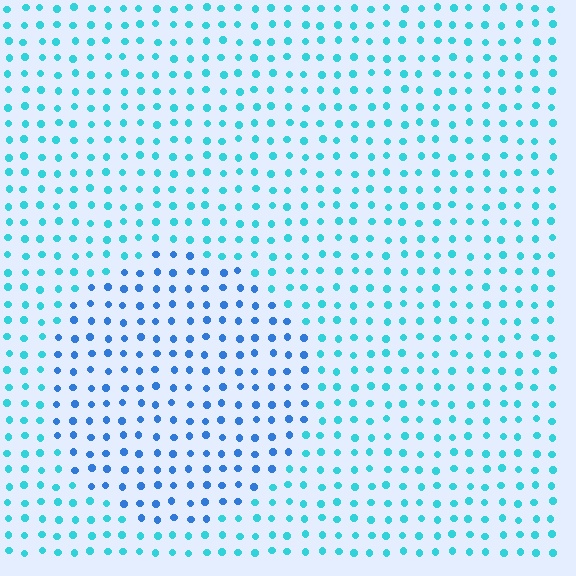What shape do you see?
I see a circle.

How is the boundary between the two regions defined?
The boundary is defined purely by a slight shift in hue (about 32 degrees). Spacing, size, and orientation are identical on both sides.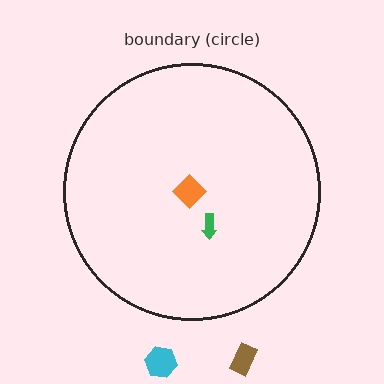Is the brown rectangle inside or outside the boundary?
Outside.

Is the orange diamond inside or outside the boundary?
Inside.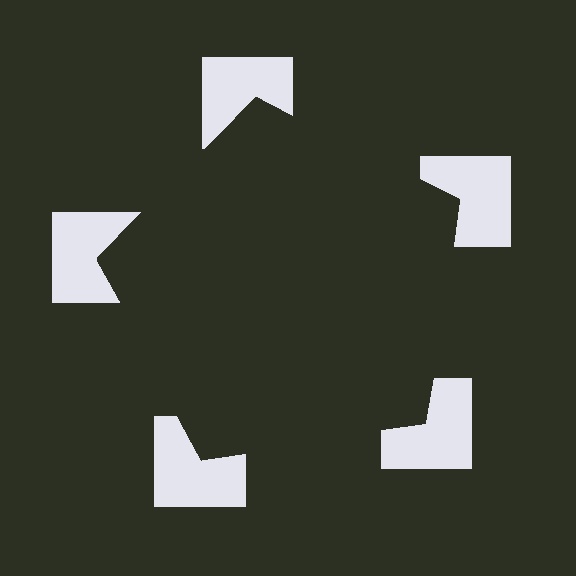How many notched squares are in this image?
There are 5 — one at each vertex of the illusory pentagon.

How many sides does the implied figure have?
5 sides.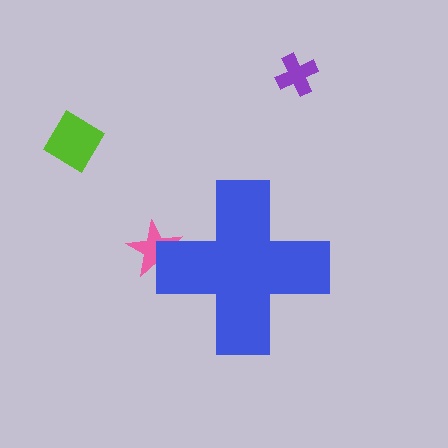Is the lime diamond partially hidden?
No, the lime diamond is fully visible.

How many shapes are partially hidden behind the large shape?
1 shape is partially hidden.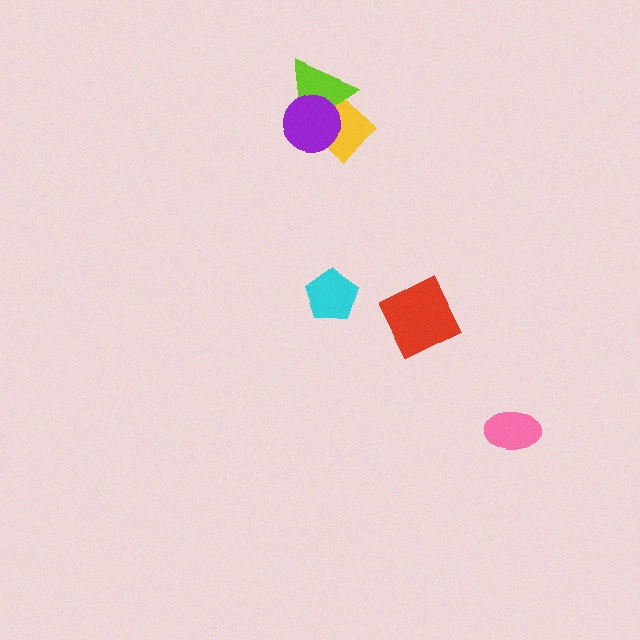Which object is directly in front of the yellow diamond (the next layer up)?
The lime triangle is directly in front of the yellow diamond.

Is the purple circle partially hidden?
No, no other shape covers it.